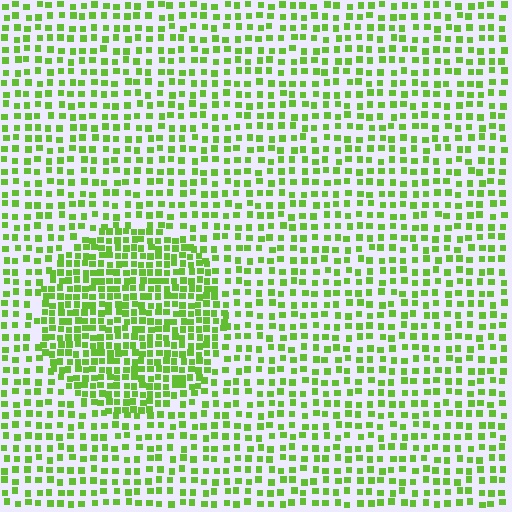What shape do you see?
I see a circle.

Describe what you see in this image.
The image contains small lime elements arranged at two different densities. A circle-shaped region is visible where the elements are more densely packed than the surrounding area.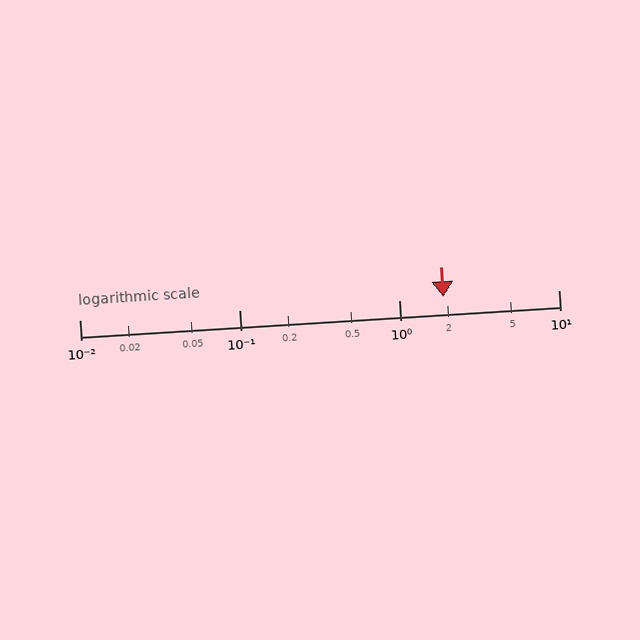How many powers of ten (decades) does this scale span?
The scale spans 3 decades, from 0.01 to 10.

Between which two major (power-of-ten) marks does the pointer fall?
The pointer is between 1 and 10.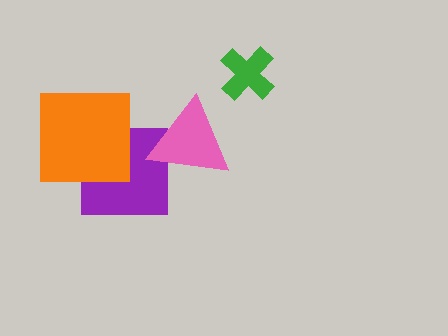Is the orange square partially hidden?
No, no other shape covers it.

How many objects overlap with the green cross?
0 objects overlap with the green cross.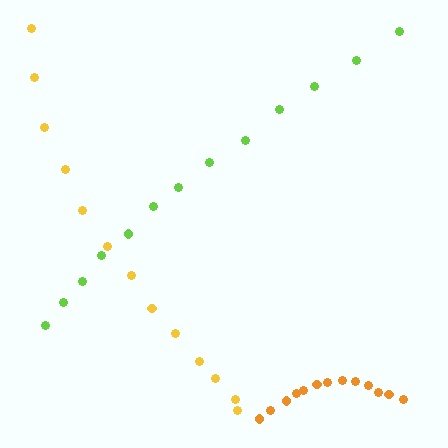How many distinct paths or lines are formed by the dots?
There are 3 distinct paths.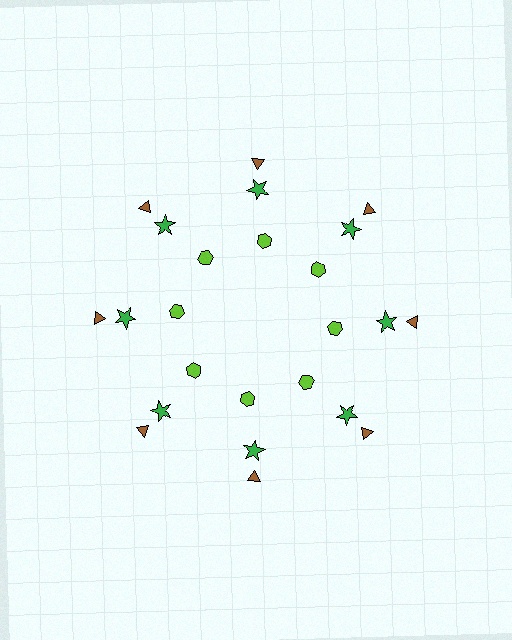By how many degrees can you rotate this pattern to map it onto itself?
The pattern maps onto itself every 45 degrees of rotation.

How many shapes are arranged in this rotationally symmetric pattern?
There are 24 shapes, arranged in 8 groups of 3.